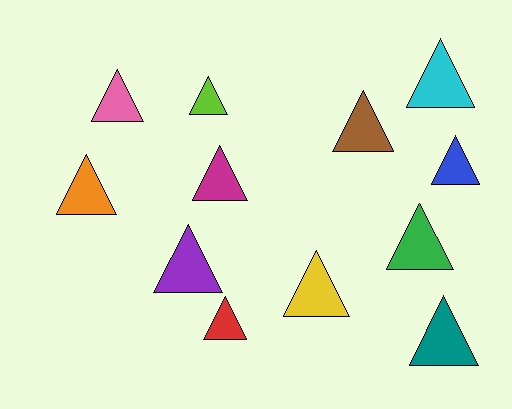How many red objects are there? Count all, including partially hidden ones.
There is 1 red object.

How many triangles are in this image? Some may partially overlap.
There are 12 triangles.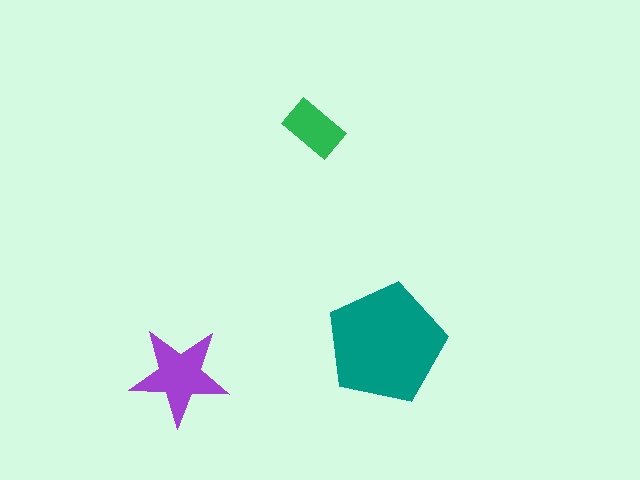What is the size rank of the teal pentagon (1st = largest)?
1st.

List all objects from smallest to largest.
The green rectangle, the purple star, the teal pentagon.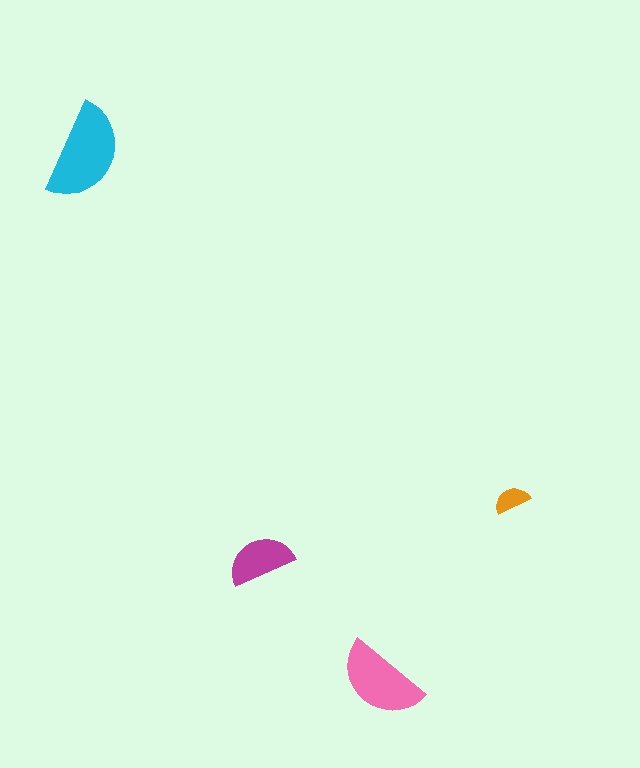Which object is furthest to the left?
The cyan semicircle is leftmost.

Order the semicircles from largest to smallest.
the cyan one, the pink one, the magenta one, the orange one.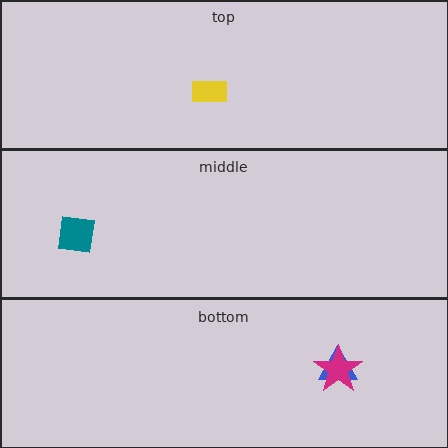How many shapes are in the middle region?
1.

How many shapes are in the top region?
1.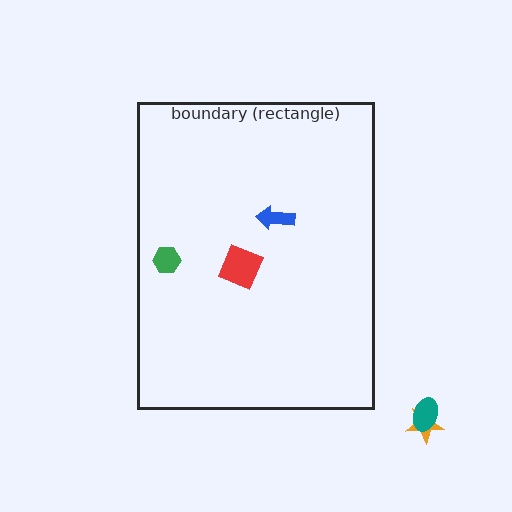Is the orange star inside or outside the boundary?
Outside.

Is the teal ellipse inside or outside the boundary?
Outside.